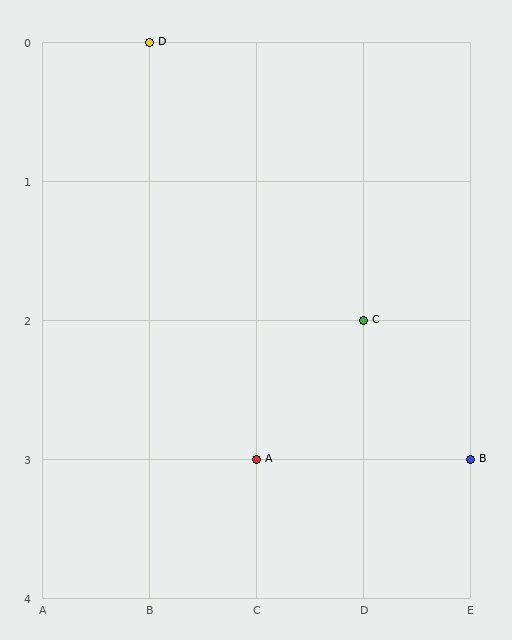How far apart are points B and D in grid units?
Points B and D are 3 columns and 3 rows apart (about 4.2 grid units diagonally).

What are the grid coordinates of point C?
Point C is at grid coordinates (D, 2).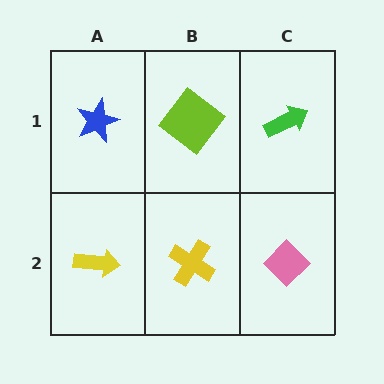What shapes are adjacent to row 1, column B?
A yellow cross (row 2, column B), a blue star (row 1, column A), a green arrow (row 1, column C).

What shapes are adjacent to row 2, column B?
A lime diamond (row 1, column B), a yellow arrow (row 2, column A), a pink diamond (row 2, column C).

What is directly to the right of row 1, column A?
A lime diamond.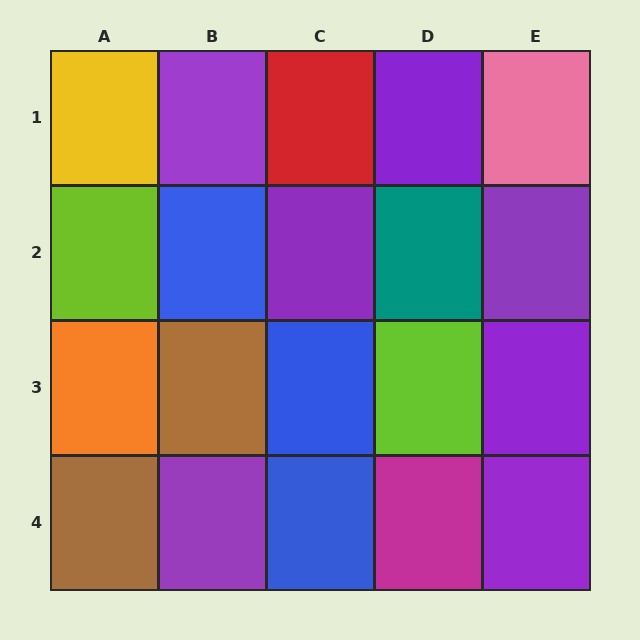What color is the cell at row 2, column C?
Purple.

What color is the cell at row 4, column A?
Brown.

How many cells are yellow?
1 cell is yellow.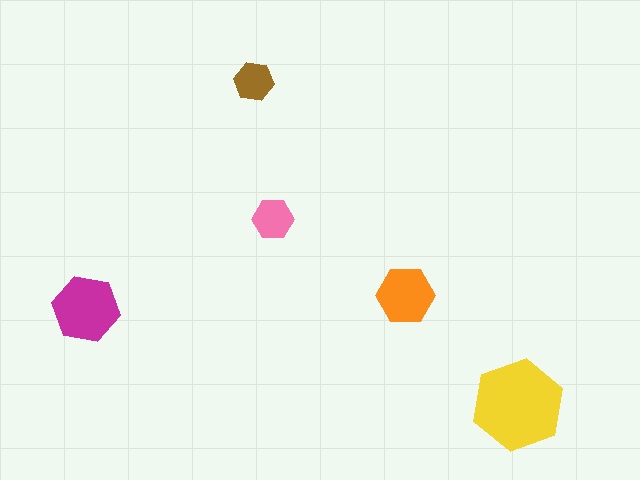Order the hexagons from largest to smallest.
the yellow one, the magenta one, the orange one, the pink one, the brown one.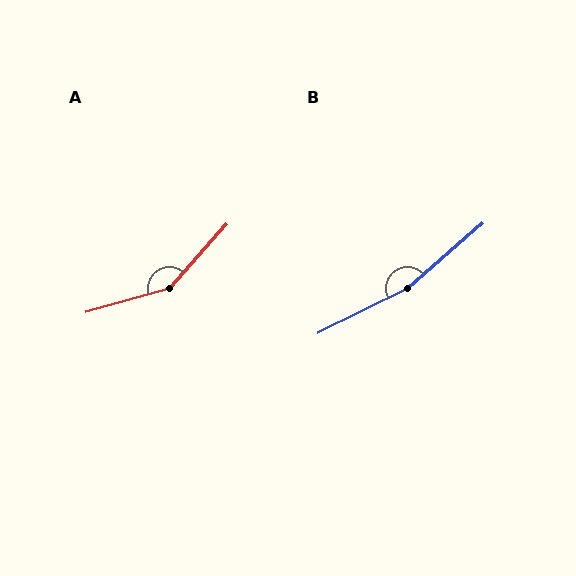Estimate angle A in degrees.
Approximately 147 degrees.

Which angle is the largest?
B, at approximately 166 degrees.